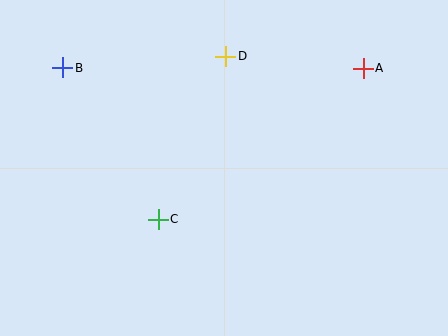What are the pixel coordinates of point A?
Point A is at (363, 68).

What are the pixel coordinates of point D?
Point D is at (226, 56).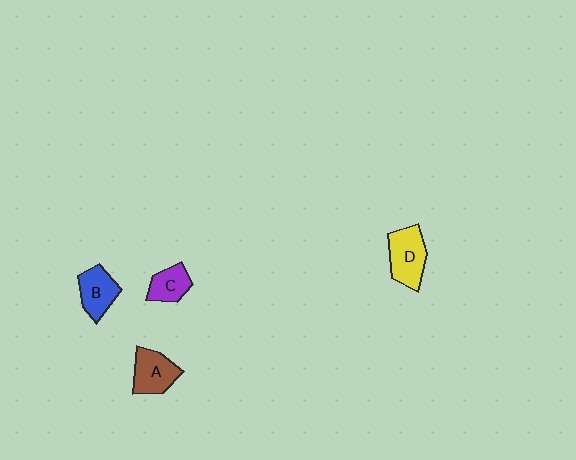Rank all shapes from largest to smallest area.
From largest to smallest: D (yellow), A (brown), B (blue), C (purple).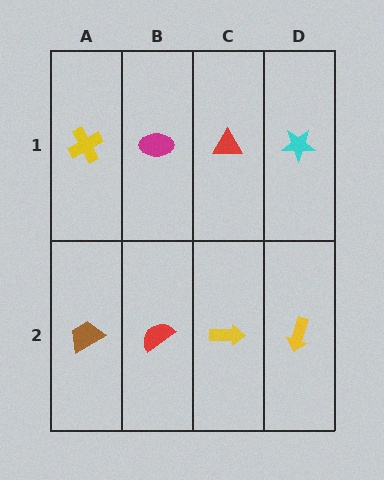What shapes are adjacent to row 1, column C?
A yellow arrow (row 2, column C), a magenta ellipse (row 1, column B), a cyan star (row 1, column D).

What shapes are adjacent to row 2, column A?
A yellow cross (row 1, column A), a red semicircle (row 2, column B).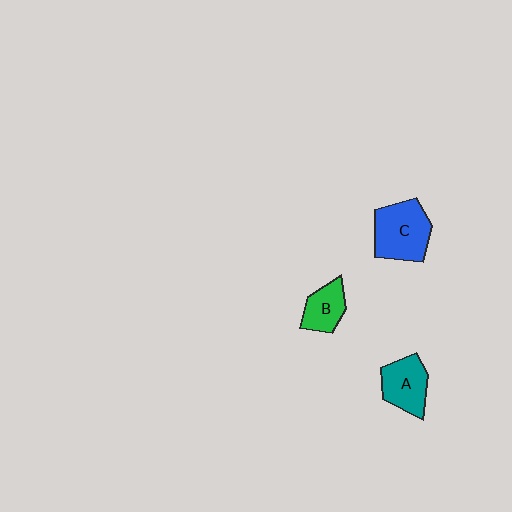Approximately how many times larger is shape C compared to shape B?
Approximately 1.7 times.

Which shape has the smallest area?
Shape B (green).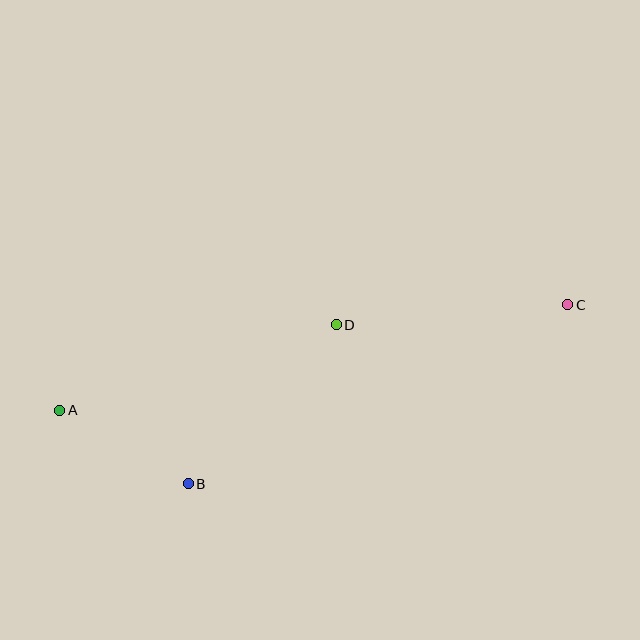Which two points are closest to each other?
Points A and B are closest to each other.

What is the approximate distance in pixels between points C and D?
The distance between C and D is approximately 232 pixels.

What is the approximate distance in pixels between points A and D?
The distance between A and D is approximately 289 pixels.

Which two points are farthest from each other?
Points A and C are farthest from each other.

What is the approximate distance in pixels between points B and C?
The distance between B and C is approximately 420 pixels.